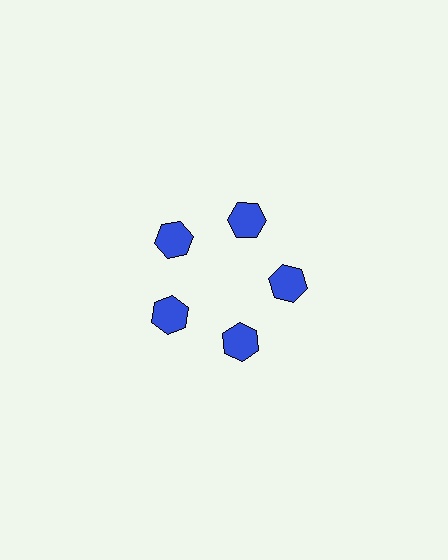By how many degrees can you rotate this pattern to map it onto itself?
The pattern maps onto itself every 72 degrees of rotation.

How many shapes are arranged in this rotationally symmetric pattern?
There are 5 shapes, arranged in 5 groups of 1.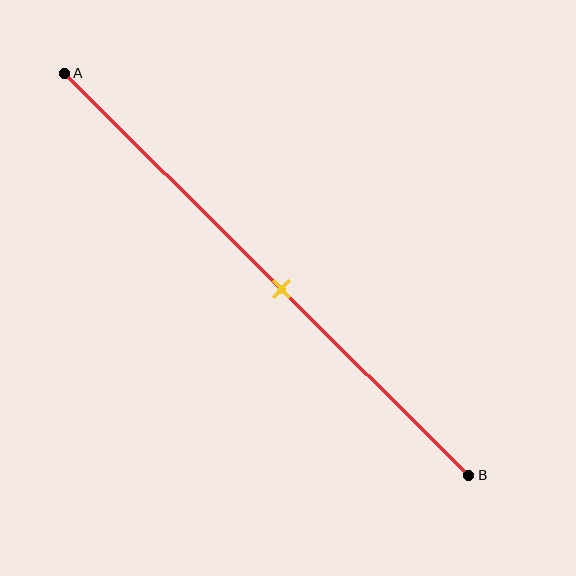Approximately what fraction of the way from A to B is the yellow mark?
The yellow mark is approximately 55% of the way from A to B.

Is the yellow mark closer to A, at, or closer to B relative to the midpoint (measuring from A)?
The yellow mark is closer to point B than the midpoint of segment AB.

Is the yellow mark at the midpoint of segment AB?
No, the mark is at about 55% from A, not at the 50% midpoint.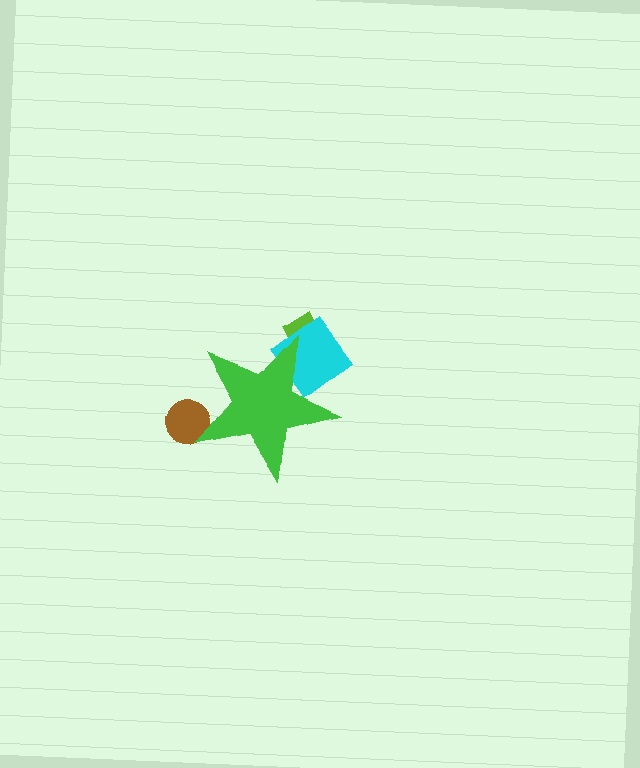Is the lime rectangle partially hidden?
Yes, the lime rectangle is partially hidden behind the green star.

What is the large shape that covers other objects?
A green star.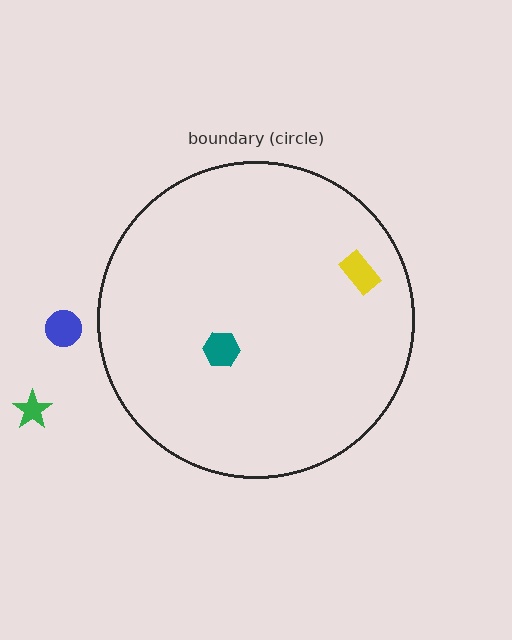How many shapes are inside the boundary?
2 inside, 2 outside.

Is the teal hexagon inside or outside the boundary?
Inside.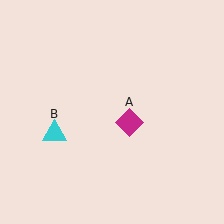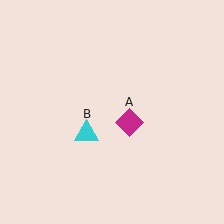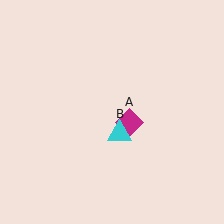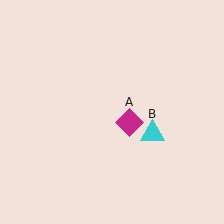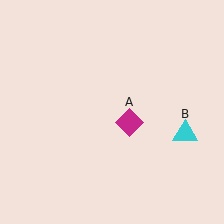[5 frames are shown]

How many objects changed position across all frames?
1 object changed position: cyan triangle (object B).